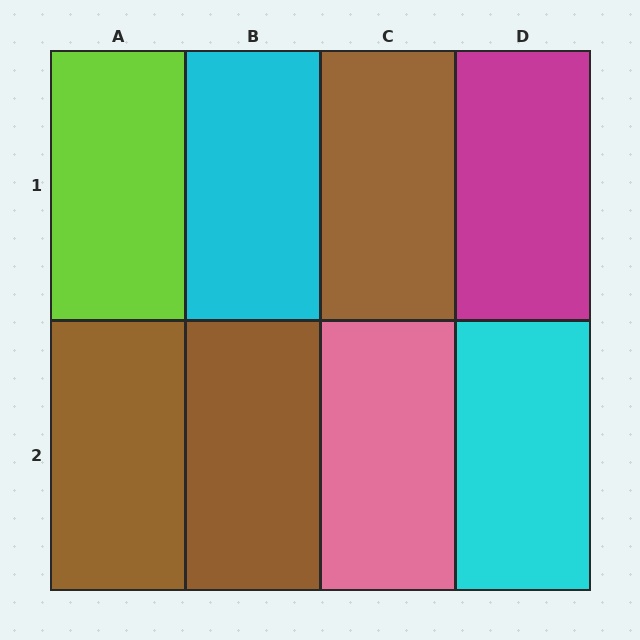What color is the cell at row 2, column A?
Brown.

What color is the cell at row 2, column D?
Cyan.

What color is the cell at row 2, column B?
Brown.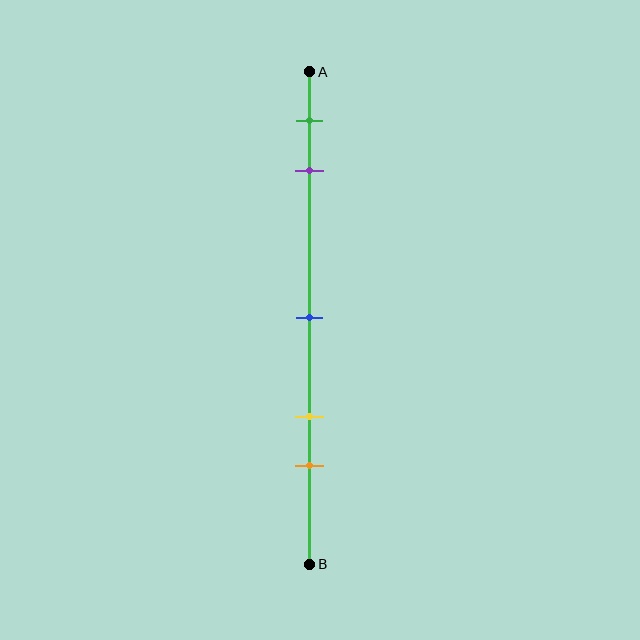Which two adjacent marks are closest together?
The green and purple marks are the closest adjacent pair.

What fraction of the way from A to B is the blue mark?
The blue mark is approximately 50% (0.5) of the way from A to B.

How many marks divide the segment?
There are 5 marks dividing the segment.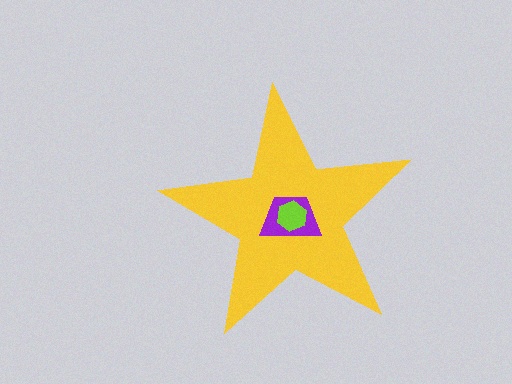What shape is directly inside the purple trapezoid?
The lime hexagon.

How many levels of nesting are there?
3.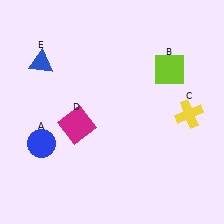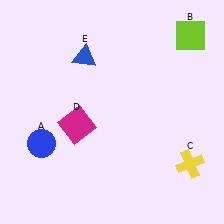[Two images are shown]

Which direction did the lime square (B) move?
The lime square (B) moved up.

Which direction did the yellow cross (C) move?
The yellow cross (C) moved down.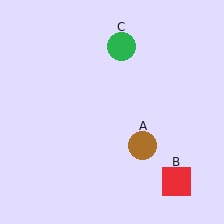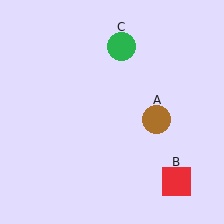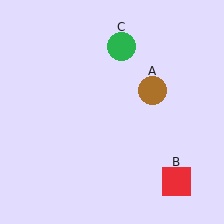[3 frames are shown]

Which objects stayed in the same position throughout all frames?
Red square (object B) and green circle (object C) remained stationary.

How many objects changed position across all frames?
1 object changed position: brown circle (object A).